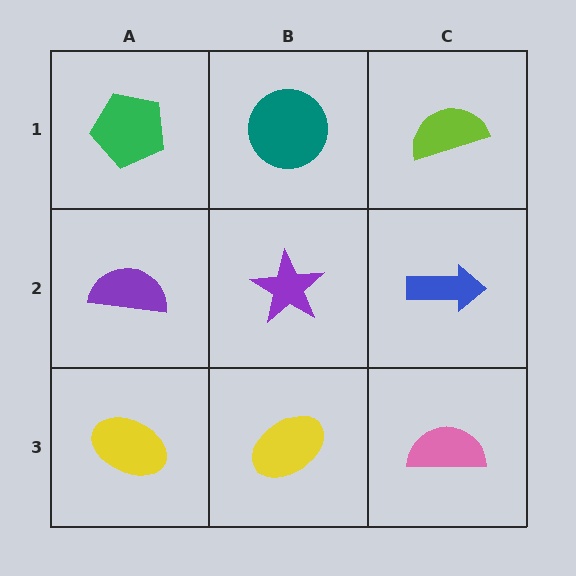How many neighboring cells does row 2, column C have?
3.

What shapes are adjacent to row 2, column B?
A teal circle (row 1, column B), a yellow ellipse (row 3, column B), a purple semicircle (row 2, column A), a blue arrow (row 2, column C).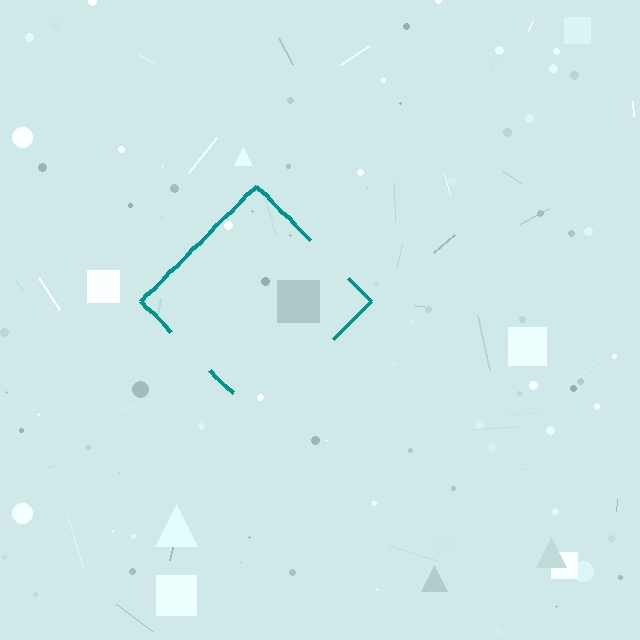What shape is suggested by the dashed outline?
The dashed outline suggests a diamond.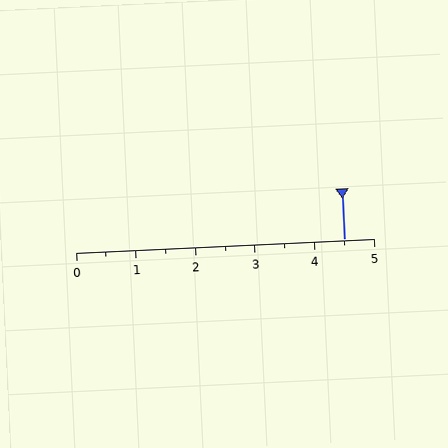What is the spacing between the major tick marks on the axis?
The major ticks are spaced 1 apart.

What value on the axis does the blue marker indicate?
The marker indicates approximately 4.5.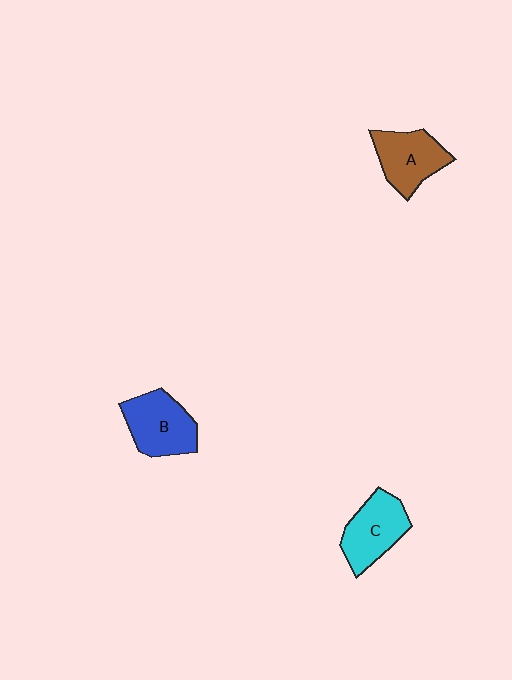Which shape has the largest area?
Shape B (blue).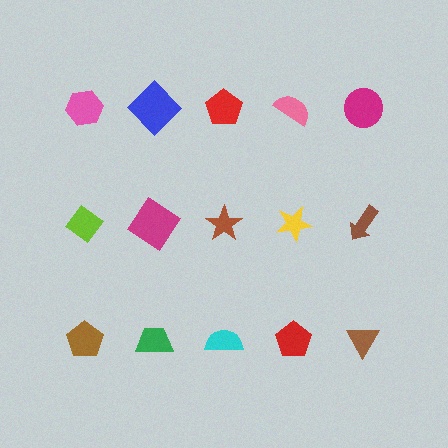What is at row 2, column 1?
A lime diamond.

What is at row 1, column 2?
A blue diamond.